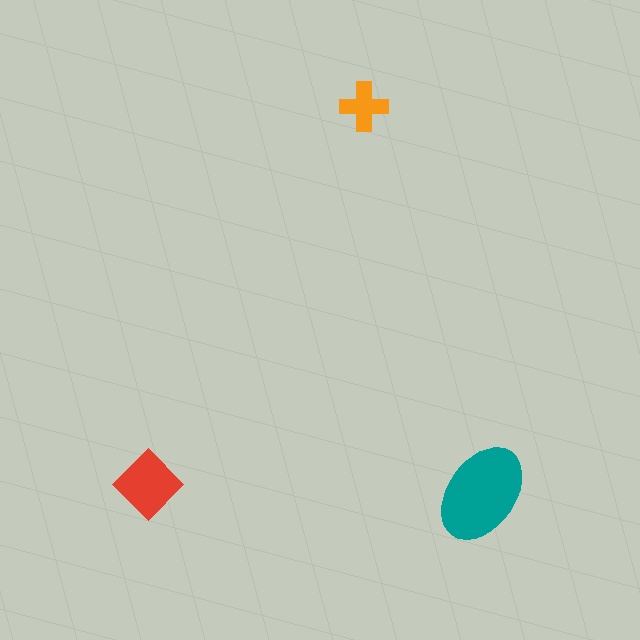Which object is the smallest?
The orange cross.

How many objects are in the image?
There are 3 objects in the image.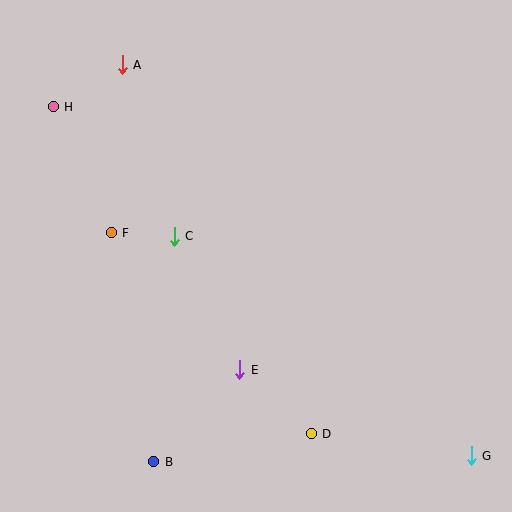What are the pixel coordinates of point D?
Point D is at (311, 434).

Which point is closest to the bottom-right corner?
Point G is closest to the bottom-right corner.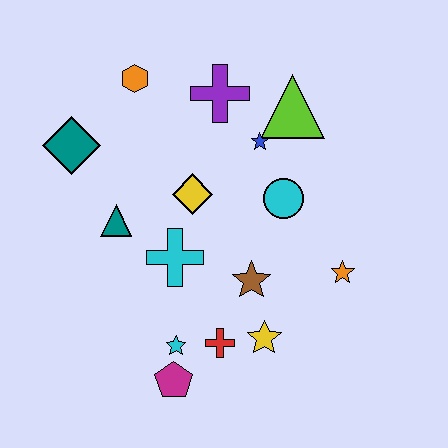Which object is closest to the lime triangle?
The blue star is closest to the lime triangle.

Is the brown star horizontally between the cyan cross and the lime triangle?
Yes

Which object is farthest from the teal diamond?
The orange star is farthest from the teal diamond.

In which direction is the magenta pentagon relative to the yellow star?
The magenta pentagon is to the left of the yellow star.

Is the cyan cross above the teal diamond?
No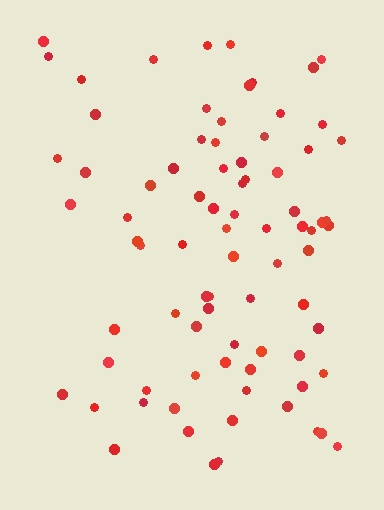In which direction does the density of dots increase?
From left to right, with the right side densest.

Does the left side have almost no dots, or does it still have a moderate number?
Still a moderate number, just noticeably fewer than the right.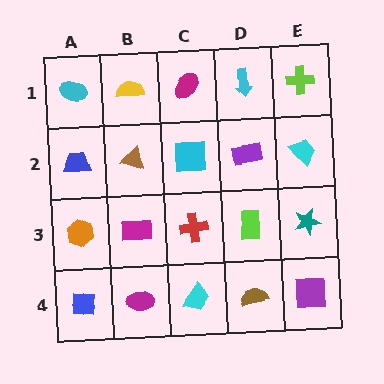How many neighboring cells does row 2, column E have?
3.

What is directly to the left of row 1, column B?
A cyan ellipse.